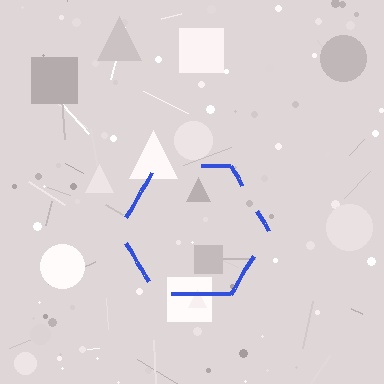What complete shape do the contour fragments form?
The contour fragments form a hexagon.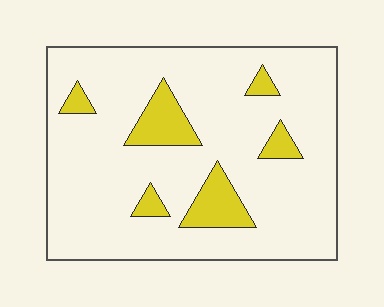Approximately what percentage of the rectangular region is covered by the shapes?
Approximately 15%.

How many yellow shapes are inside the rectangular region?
6.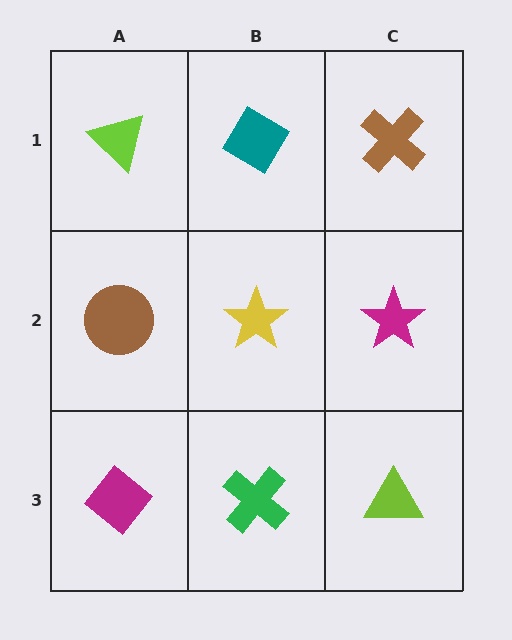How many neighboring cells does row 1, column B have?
3.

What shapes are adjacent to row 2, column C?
A brown cross (row 1, column C), a lime triangle (row 3, column C), a yellow star (row 2, column B).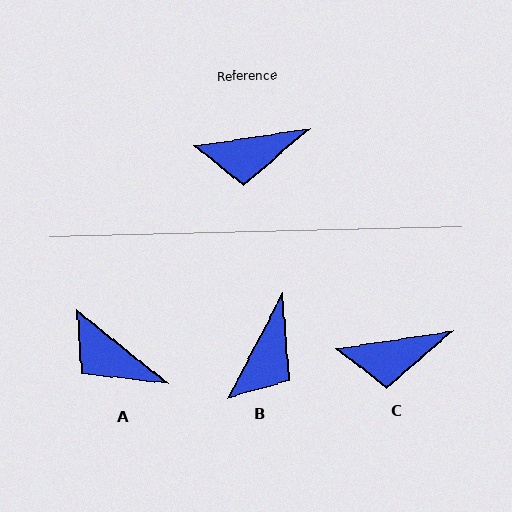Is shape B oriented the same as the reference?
No, it is off by about 54 degrees.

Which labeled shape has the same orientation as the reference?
C.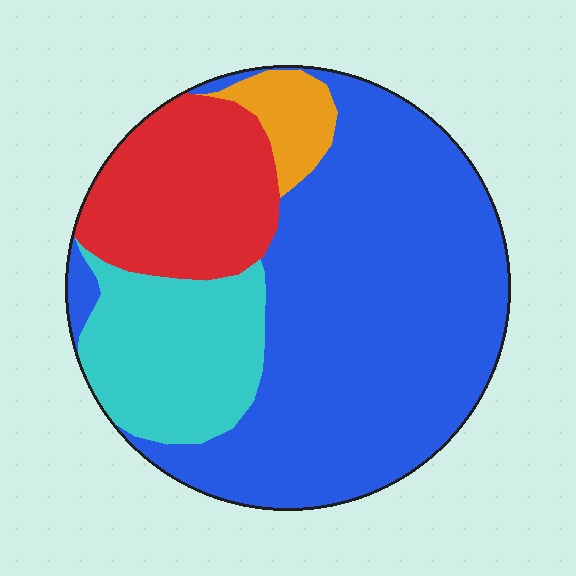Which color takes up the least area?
Orange, at roughly 5%.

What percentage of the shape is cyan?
Cyan covers 18% of the shape.